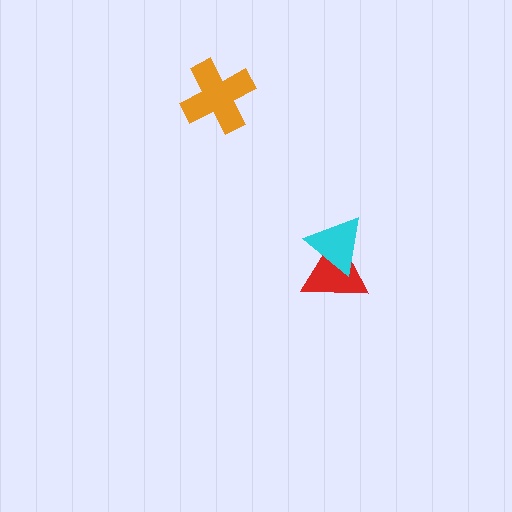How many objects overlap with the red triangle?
1 object overlaps with the red triangle.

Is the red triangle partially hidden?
Yes, it is partially covered by another shape.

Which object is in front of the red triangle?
The cyan triangle is in front of the red triangle.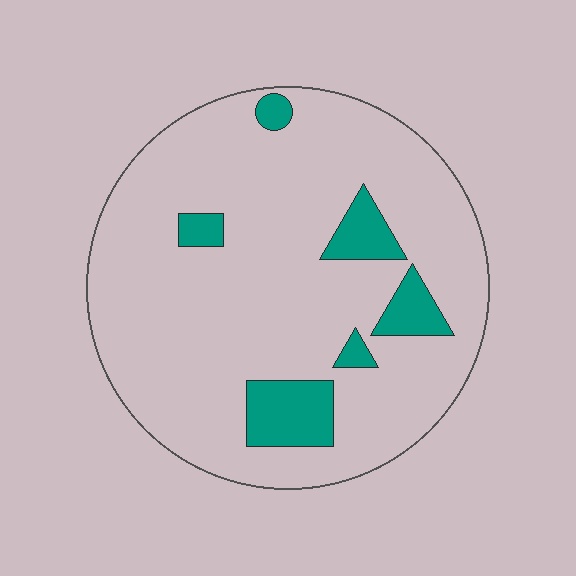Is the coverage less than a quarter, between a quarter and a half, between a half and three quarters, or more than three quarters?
Less than a quarter.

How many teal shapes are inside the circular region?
6.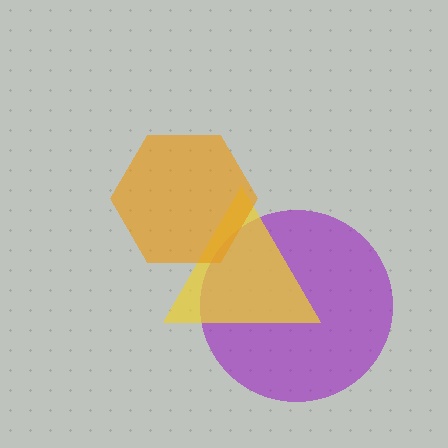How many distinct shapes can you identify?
There are 3 distinct shapes: a purple circle, a yellow triangle, an orange hexagon.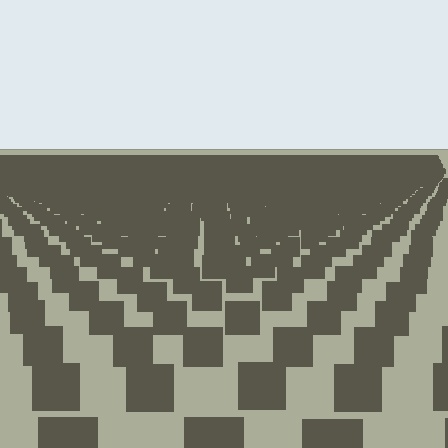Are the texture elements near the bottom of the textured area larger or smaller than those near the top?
Larger. Near the bottom, elements are closer to the viewer and appear at a bigger on-screen size.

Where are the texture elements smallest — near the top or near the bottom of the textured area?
Near the top.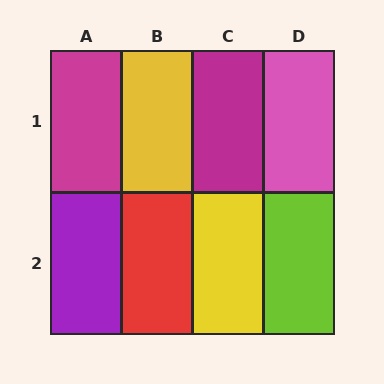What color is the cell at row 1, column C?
Magenta.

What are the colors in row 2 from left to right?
Purple, red, yellow, lime.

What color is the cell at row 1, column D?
Pink.